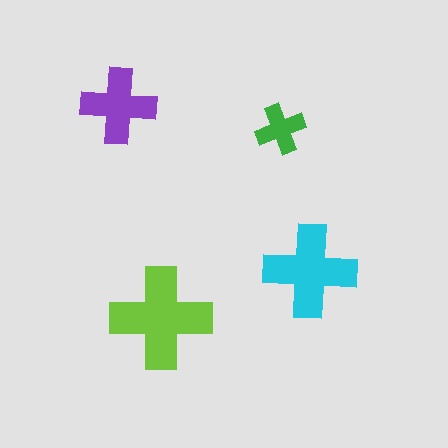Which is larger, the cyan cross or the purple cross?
The cyan one.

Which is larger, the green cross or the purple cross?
The purple one.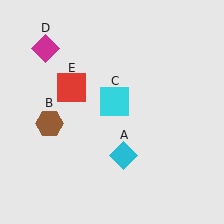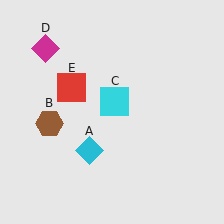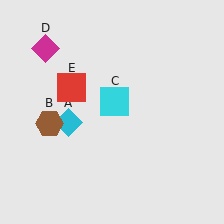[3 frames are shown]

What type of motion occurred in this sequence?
The cyan diamond (object A) rotated clockwise around the center of the scene.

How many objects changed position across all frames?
1 object changed position: cyan diamond (object A).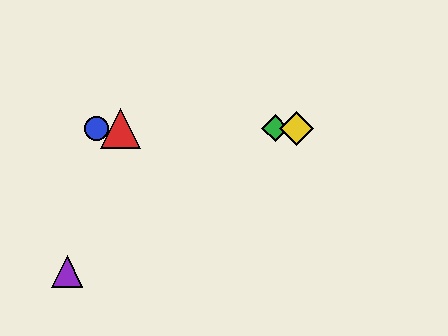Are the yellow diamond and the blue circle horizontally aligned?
Yes, both are at y≈128.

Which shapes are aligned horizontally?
The red triangle, the blue circle, the green diamond, the yellow diamond are aligned horizontally.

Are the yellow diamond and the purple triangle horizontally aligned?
No, the yellow diamond is at y≈128 and the purple triangle is at y≈272.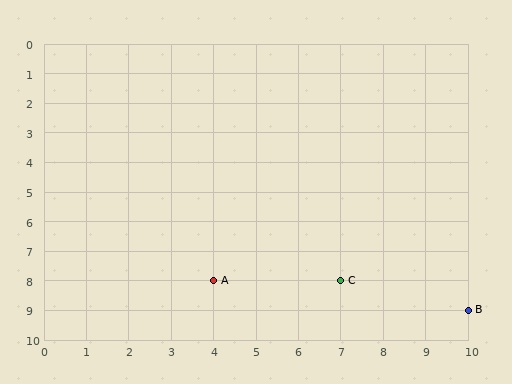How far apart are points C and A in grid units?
Points C and A are 3 columns apart.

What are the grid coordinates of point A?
Point A is at grid coordinates (4, 8).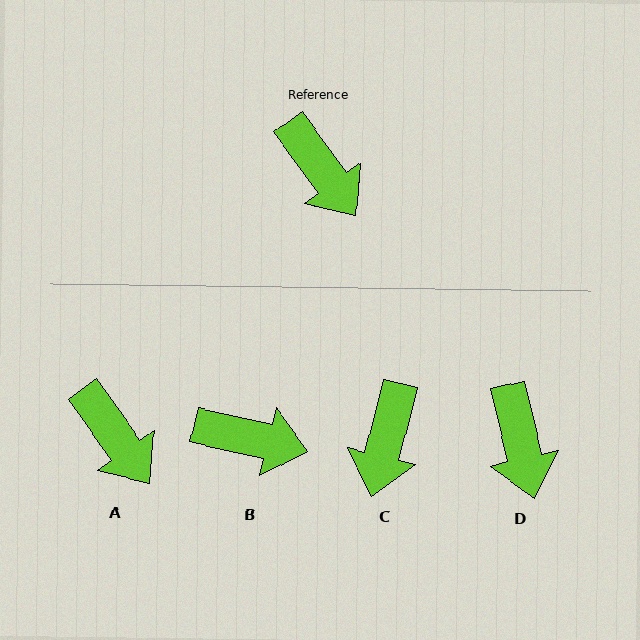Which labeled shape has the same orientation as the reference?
A.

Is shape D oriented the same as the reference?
No, it is off by about 22 degrees.